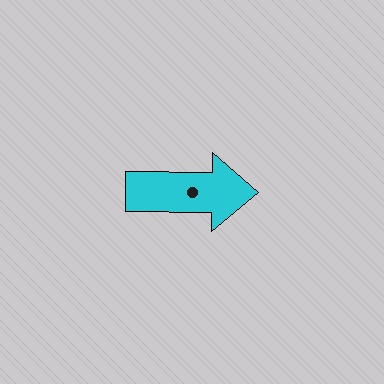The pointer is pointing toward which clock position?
Roughly 3 o'clock.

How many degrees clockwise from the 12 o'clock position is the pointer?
Approximately 90 degrees.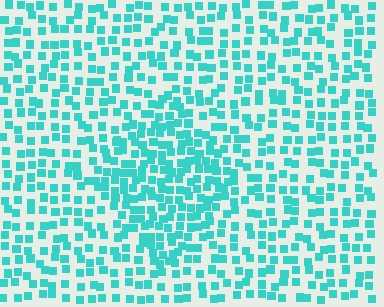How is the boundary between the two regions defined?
The boundary is defined by a change in element density (approximately 1.7x ratio). All elements are the same color, size, and shape.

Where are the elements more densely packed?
The elements are more densely packed inside the diamond boundary.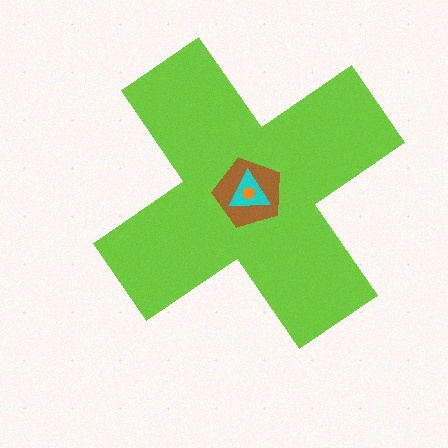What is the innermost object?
The orange hexagon.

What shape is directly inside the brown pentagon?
The cyan triangle.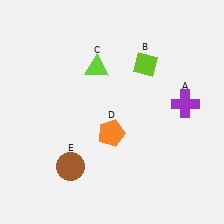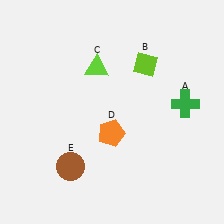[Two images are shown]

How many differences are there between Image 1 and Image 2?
There is 1 difference between the two images.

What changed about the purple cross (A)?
In Image 1, A is purple. In Image 2, it changed to green.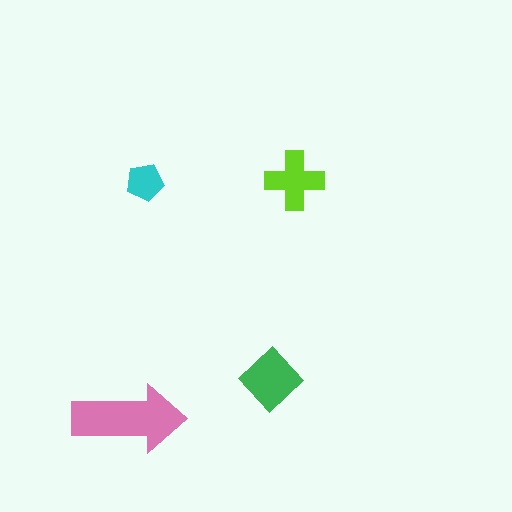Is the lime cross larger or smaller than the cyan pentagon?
Larger.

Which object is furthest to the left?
The pink arrow is leftmost.